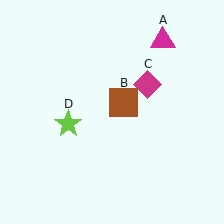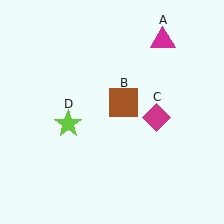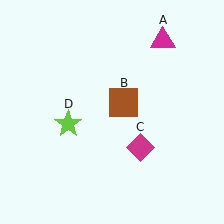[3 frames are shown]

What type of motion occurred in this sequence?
The magenta diamond (object C) rotated clockwise around the center of the scene.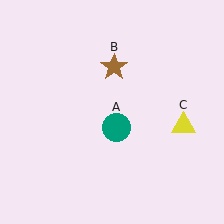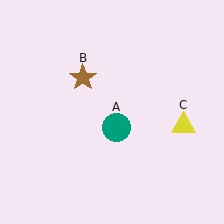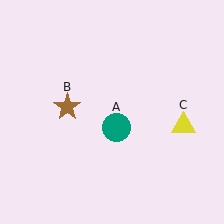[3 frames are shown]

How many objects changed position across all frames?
1 object changed position: brown star (object B).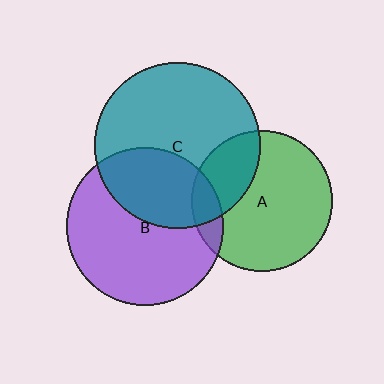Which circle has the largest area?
Circle C (teal).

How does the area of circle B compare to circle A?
Approximately 1.2 times.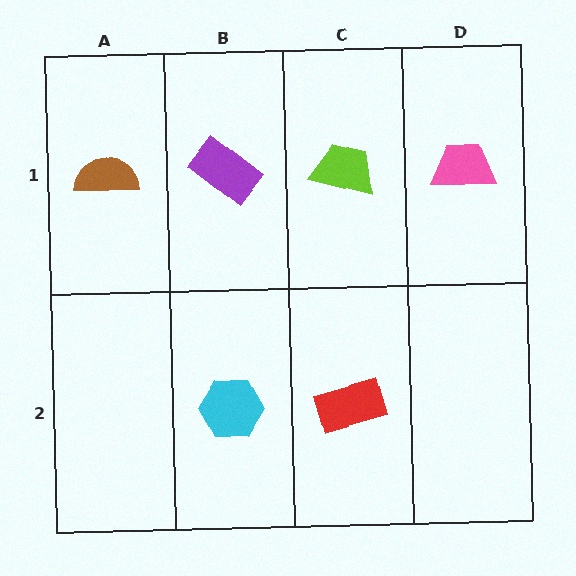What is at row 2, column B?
A cyan hexagon.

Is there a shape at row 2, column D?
No, that cell is empty.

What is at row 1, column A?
A brown semicircle.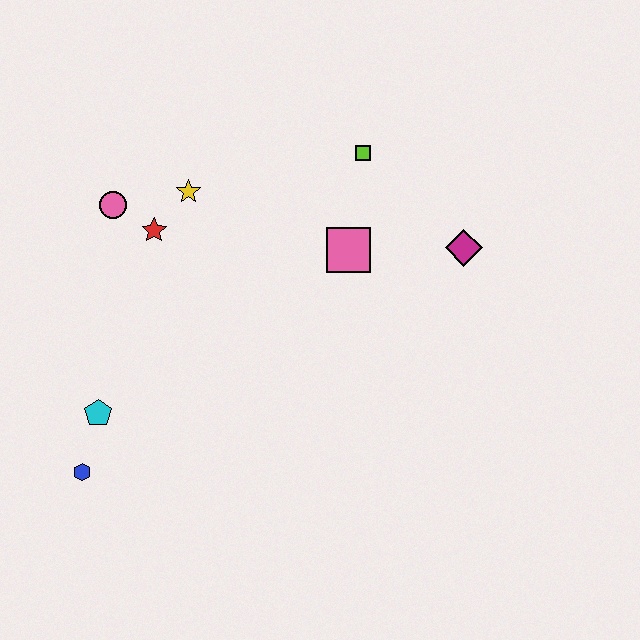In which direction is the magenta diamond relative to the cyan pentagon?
The magenta diamond is to the right of the cyan pentagon.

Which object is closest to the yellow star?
The red star is closest to the yellow star.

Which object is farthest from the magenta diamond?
The blue hexagon is farthest from the magenta diamond.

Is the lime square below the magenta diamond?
No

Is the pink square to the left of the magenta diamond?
Yes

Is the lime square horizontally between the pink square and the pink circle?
No